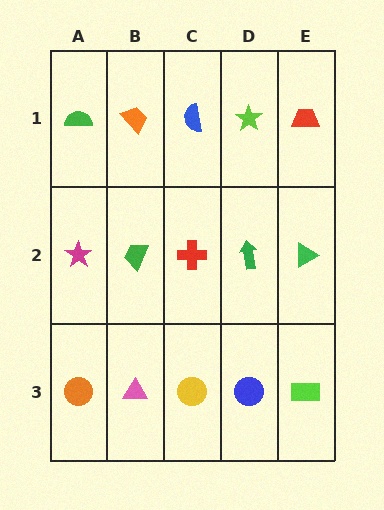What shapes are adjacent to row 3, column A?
A magenta star (row 2, column A), a pink triangle (row 3, column B).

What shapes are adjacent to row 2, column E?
A red trapezoid (row 1, column E), a lime rectangle (row 3, column E), a green arrow (row 2, column D).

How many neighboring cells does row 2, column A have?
3.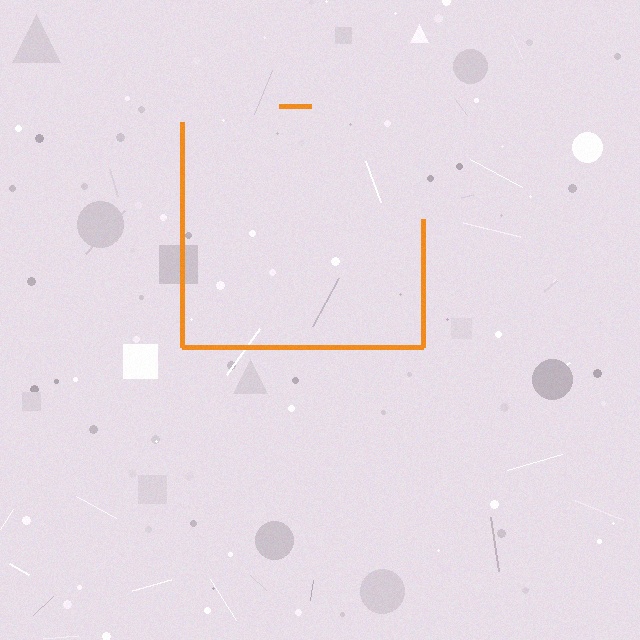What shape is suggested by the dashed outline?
The dashed outline suggests a square.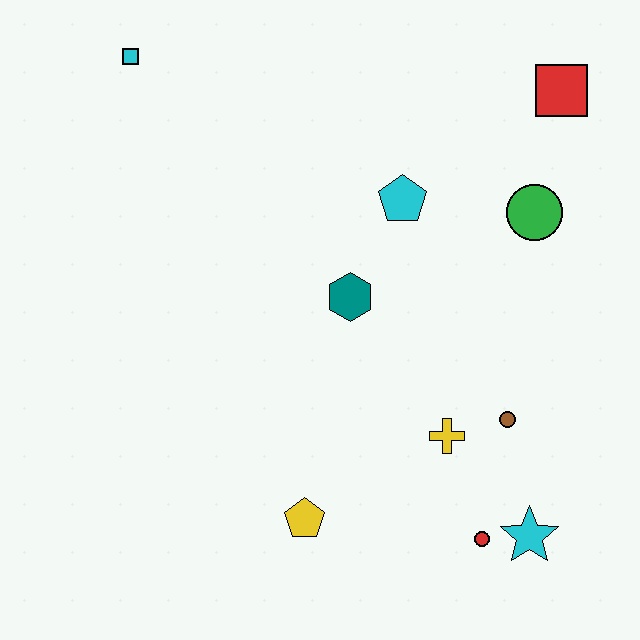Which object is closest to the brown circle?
The yellow cross is closest to the brown circle.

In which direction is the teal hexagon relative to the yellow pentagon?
The teal hexagon is above the yellow pentagon.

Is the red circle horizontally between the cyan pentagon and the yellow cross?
No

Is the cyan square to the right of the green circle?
No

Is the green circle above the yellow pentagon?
Yes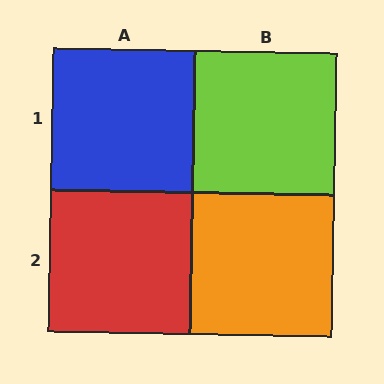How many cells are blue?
1 cell is blue.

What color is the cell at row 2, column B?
Orange.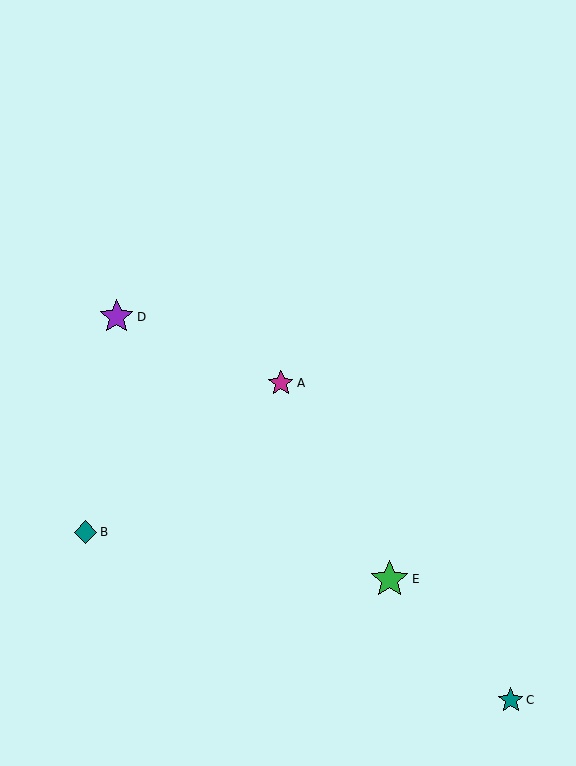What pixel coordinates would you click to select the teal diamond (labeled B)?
Click at (86, 532) to select the teal diamond B.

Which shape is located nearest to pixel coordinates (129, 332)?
The purple star (labeled D) at (117, 317) is nearest to that location.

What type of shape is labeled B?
Shape B is a teal diamond.